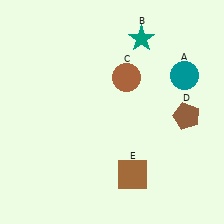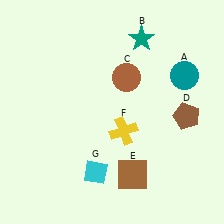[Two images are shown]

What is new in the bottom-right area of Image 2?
A yellow cross (F) was added in the bottom-right area of Image 2.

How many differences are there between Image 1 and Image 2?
There are 2 differences between the two images.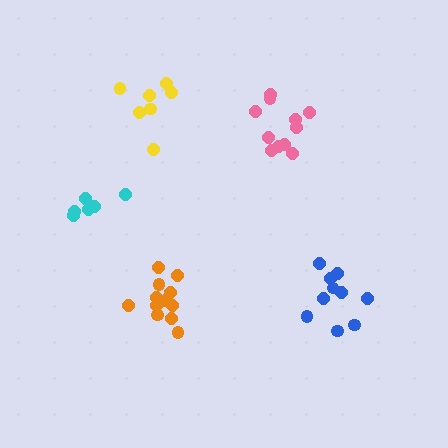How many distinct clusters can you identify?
There are 5 distinct clusters.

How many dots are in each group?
Group 1: 12 dots, Group 2: 7 dots, Group 3: 11 dots, Group 4: 10 dots, Group 5: 6 dots (46 total).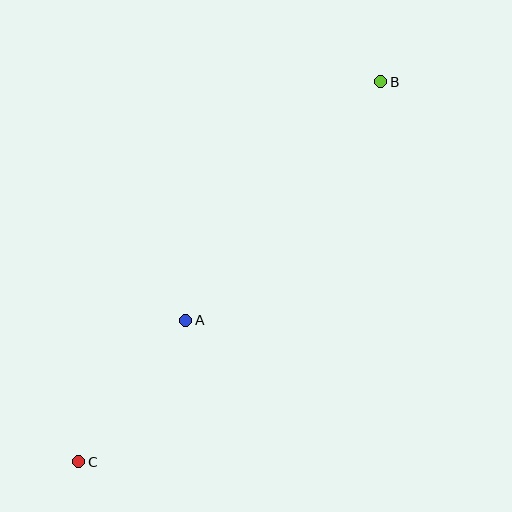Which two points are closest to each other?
Points A and C are closest to each other.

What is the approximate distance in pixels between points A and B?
The distance between A and B is approximately 308 pixels.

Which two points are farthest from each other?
Points B and C are farthest from each other.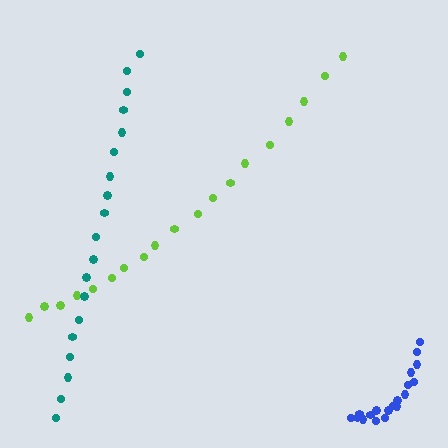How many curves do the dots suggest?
There are 3 distinct paths.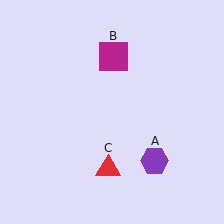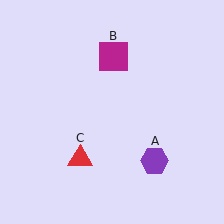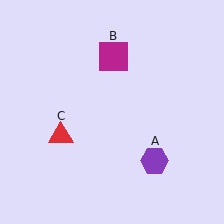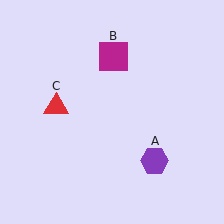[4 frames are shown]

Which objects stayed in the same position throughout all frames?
Purple hexagon (object A) and magenta square (object B) remained stationary.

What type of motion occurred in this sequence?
The red triangle (object C) rotated clockwise around the center of the scene.